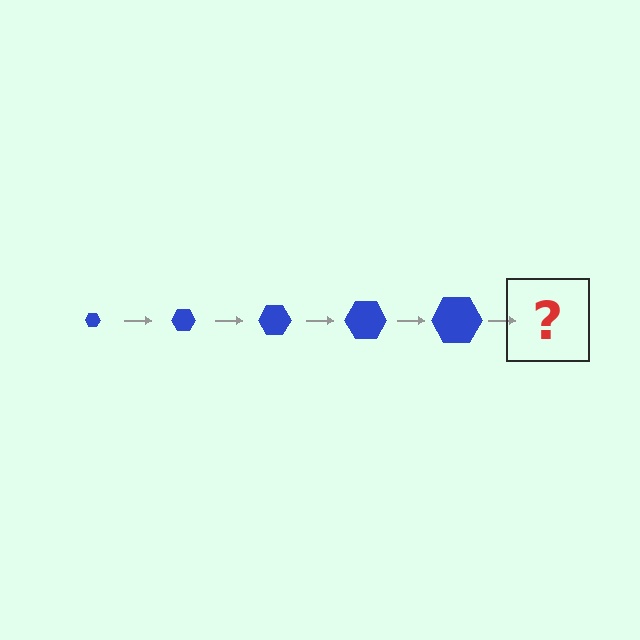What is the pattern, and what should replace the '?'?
The pattern is that the hexagon gets progressively larger each step. The '?' should be a blue hexagon, larger than the previous one.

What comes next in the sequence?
The next element should be a blue hexagon, larger than the previous one.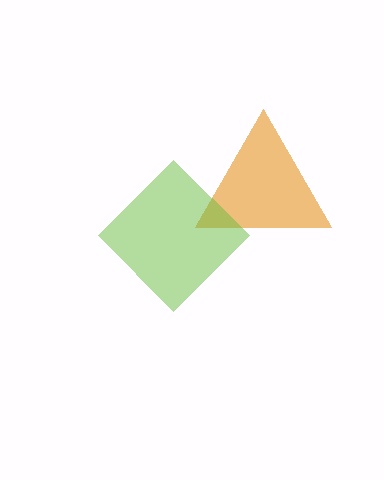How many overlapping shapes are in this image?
There are 2 overlapping shapes in the image.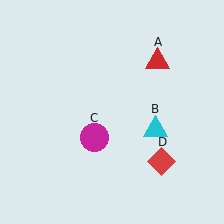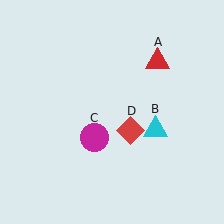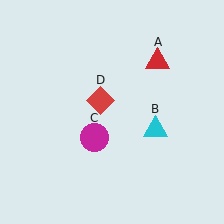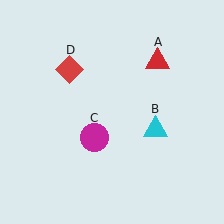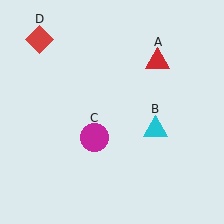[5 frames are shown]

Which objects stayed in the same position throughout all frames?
Red triangle (object A) and cyan triangle (object B) and magenta circle (object C) remained stationary.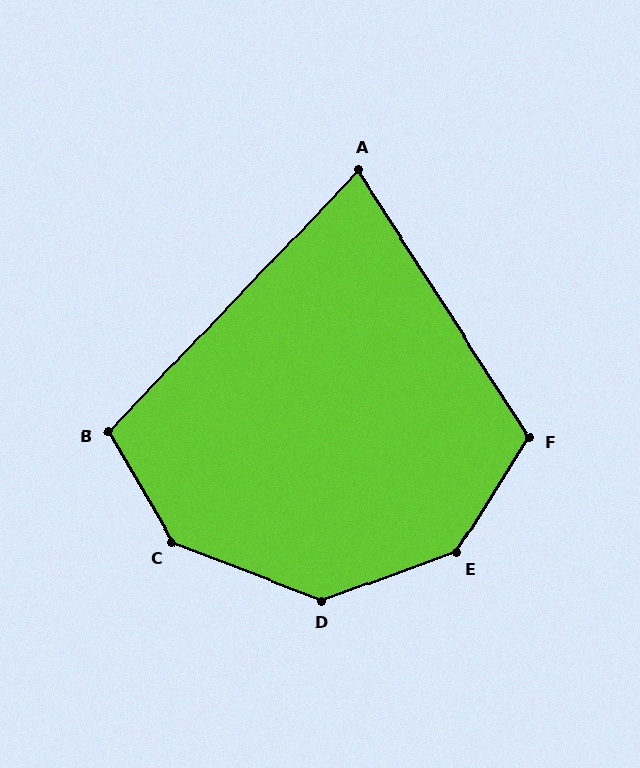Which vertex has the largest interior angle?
E, at approximately 142 degrees.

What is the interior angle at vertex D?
Approximately 139 degrees (obtuse).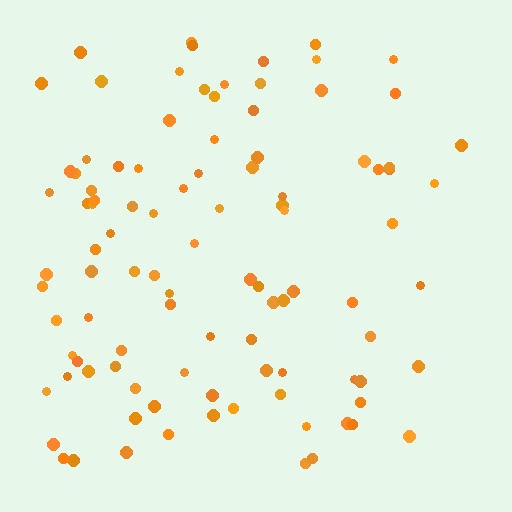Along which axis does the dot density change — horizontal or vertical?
Horizontal.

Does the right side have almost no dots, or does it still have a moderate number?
Still a moderate number, just noticeably fewer than the left.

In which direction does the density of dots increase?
From right to left, with the left side densest.